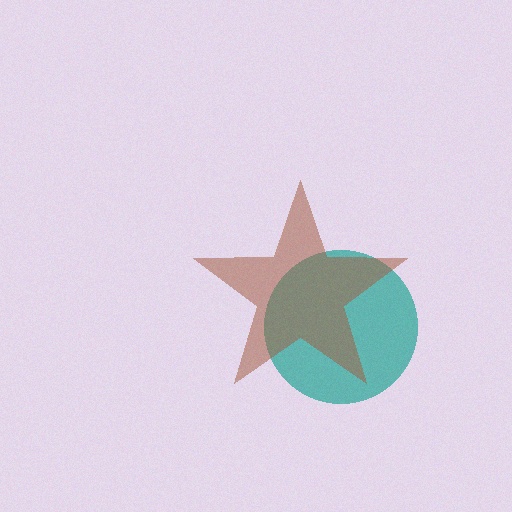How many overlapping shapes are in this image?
There are 2 overlapping shapes in the image.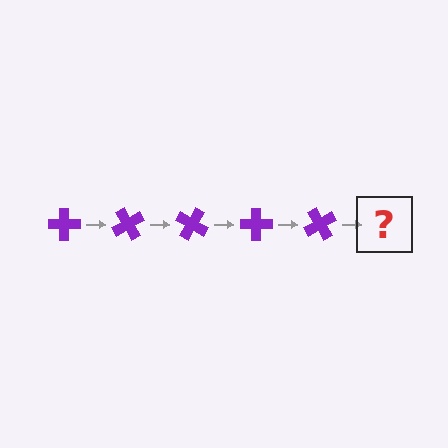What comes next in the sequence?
The next element should be a purple cross rotated 300 degrees.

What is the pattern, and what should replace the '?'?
The pattern is that the cross rotates 60 degrees each step. The '?' should be a purple cross rotated 300 degrees.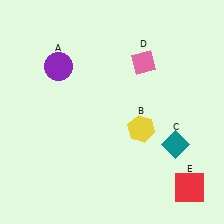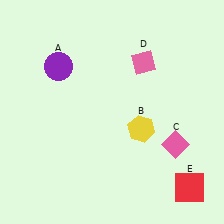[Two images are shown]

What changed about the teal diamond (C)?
In Image 1, C is teal. In Image 2, it changed to pink.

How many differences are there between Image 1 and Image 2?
There is 1 difference between the two images.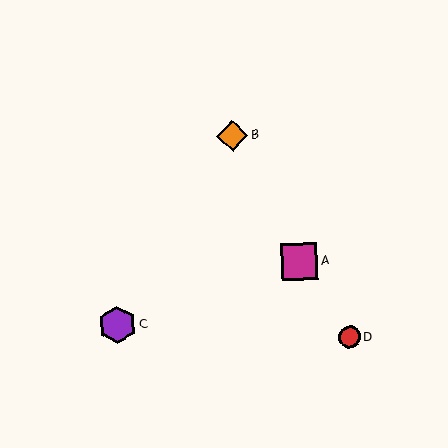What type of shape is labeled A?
Shape A is a magenta square.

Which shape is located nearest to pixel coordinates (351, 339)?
The red circle (labeled D) at (349, 337) is nearest to that location.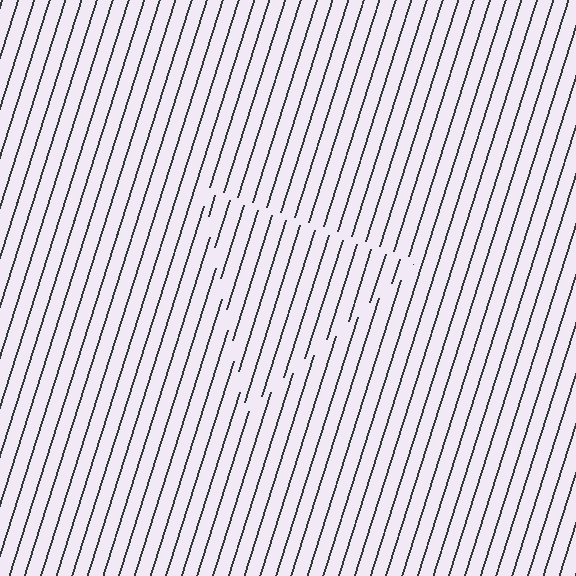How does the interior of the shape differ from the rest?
The interior of the shape contains the same grating, shifted by half a period — the contour is defined by the phase discontinuity where line-ends from the inner and outer gratings abut.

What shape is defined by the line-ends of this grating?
An illusory triangle. The interior of the shape contains the same grating, shifted by half a period — the contour is defined by the phase discontinuity where line-ends from the inner and outer gratings abut.